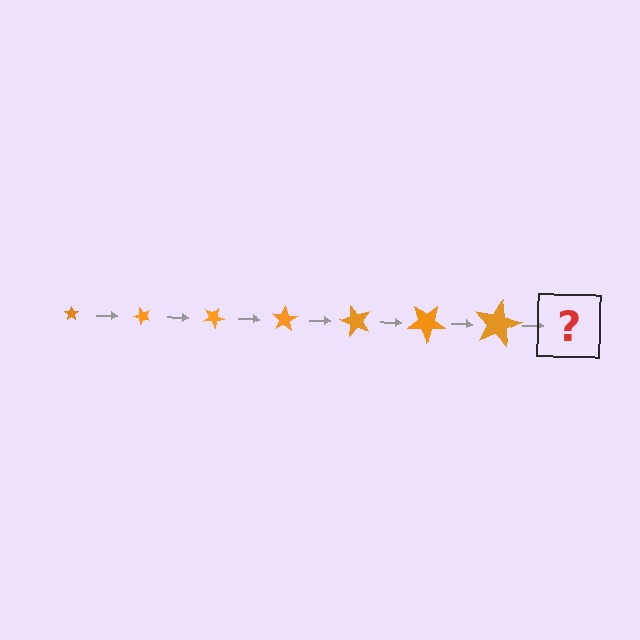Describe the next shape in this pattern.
It should be a star, larger than the previous one and rotated 350 degrees from the start.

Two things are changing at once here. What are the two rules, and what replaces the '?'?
The two rules are that the star grows larger each step and it rotates 50 degrees each step. The '?' should be a star, larger than the previous one and rotated 350 degrees from the start.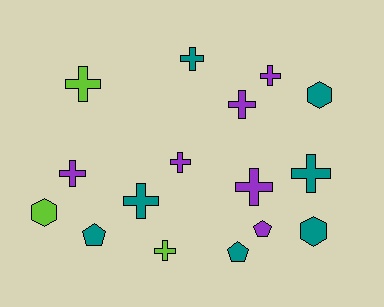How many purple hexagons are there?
There are no purple hexagons.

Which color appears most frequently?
Teal, with 7 objects.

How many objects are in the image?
There are 16 objects.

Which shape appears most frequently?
Cross, with 10 objects.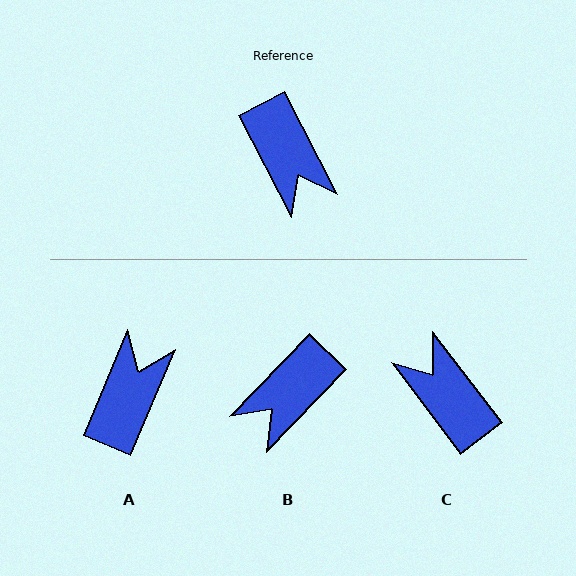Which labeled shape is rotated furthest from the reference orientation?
C, about 170 degrees away.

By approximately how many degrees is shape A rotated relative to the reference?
Approximately 130 degrees counter-clockwise.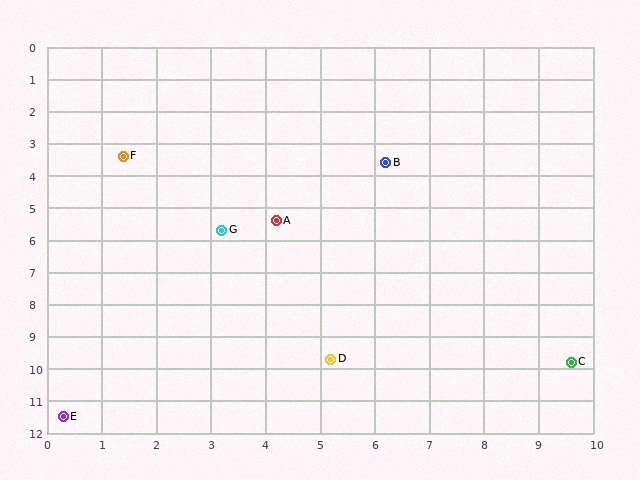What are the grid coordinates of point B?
Point B is at approximately (6.2, 3.6).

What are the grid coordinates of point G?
Point G is at approximately (3.2, 5.7).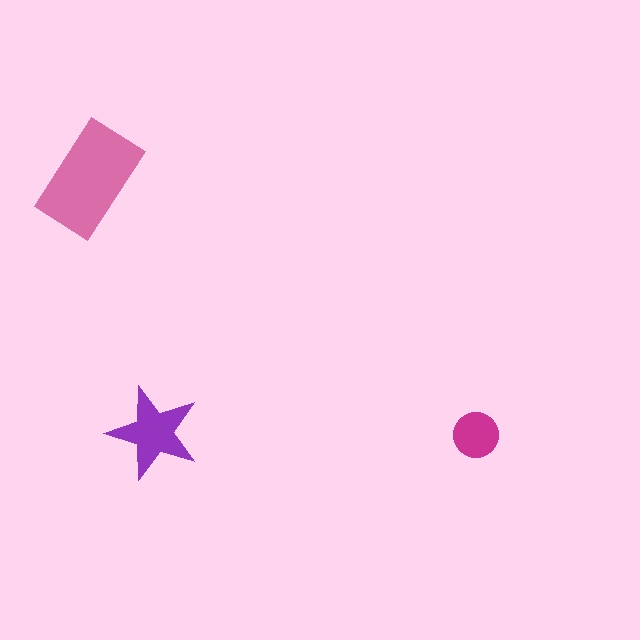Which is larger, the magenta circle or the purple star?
The purple star.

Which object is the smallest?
The magenta circle.